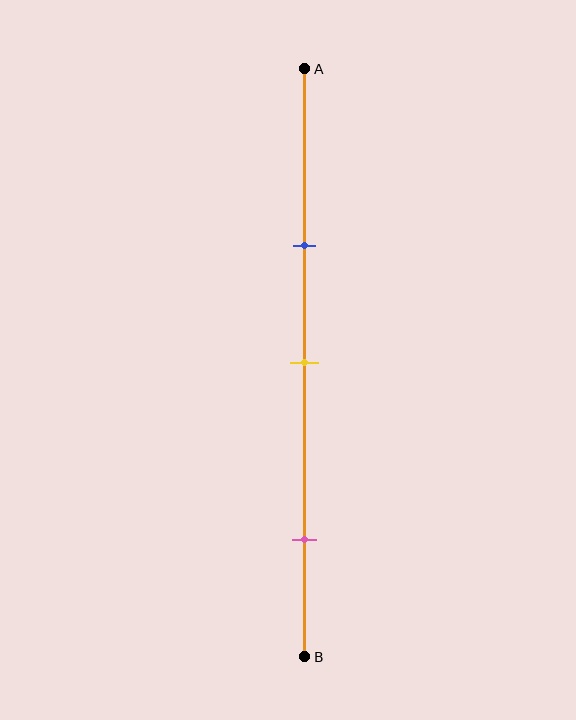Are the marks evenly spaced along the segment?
No, the marks are not evenly spaced.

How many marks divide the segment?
There are 3 marks dividing the segment.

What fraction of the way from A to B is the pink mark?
The pink mark is approximately 80% (0.8) of the way from A to B.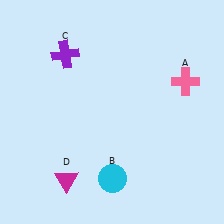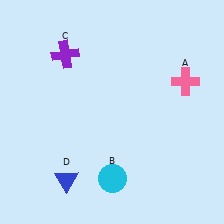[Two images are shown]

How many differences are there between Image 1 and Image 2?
There is 1 difference between the two images.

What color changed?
The triangle (D) changed from magenta in Image 1 to blue in Image 2.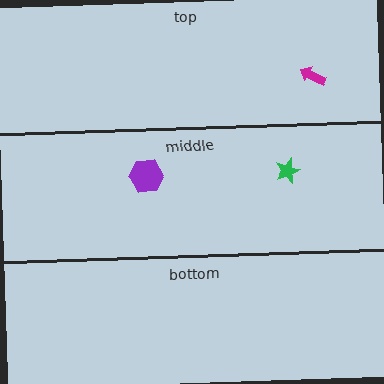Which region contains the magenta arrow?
The top region.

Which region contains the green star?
The middle region.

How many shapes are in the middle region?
2.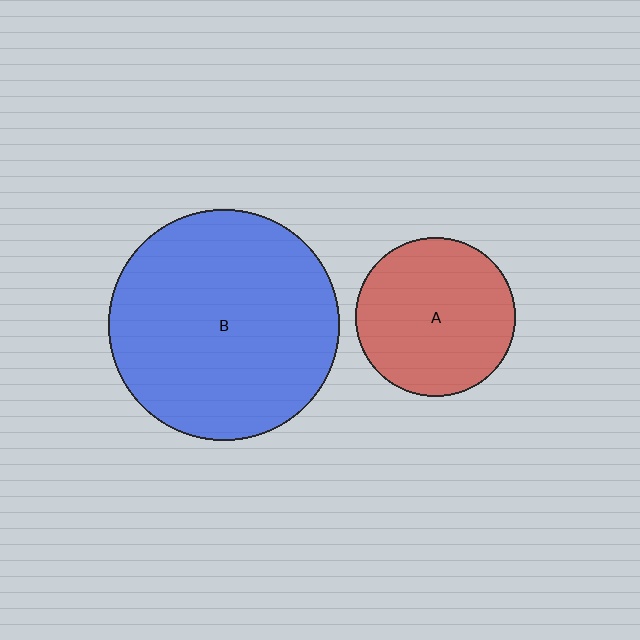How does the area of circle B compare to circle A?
Approximately 2.1 times.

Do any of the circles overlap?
No, none of the circles overlap.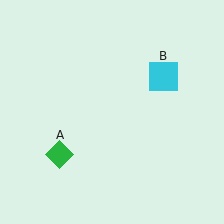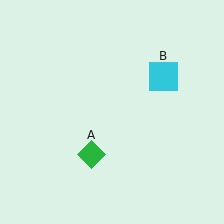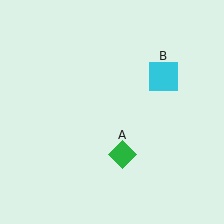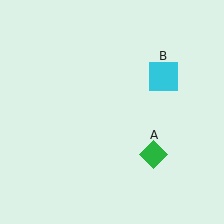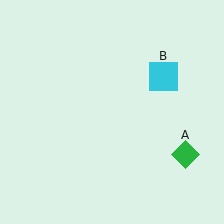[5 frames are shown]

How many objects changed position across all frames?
1 object changed position: green diamond (object A).